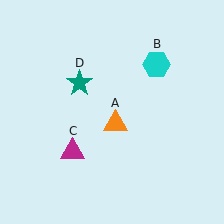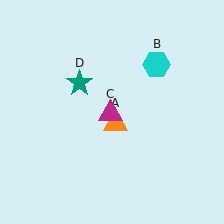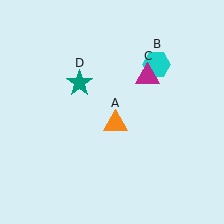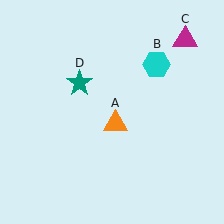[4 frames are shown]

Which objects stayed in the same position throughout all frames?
Orange triangle (object A) and cyan hexagon (object B) and teal star (object D) remained stationary.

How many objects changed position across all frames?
1 object changed position: magenta triangle (object C).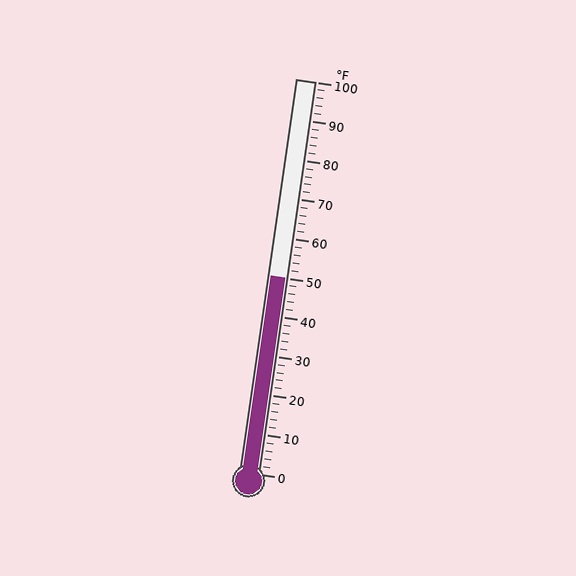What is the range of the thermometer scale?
The thermometer scale ranges from 0°F to 100°F.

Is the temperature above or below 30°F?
The temperature is above 30°F.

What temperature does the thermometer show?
The thermometer shows approximately 50°F.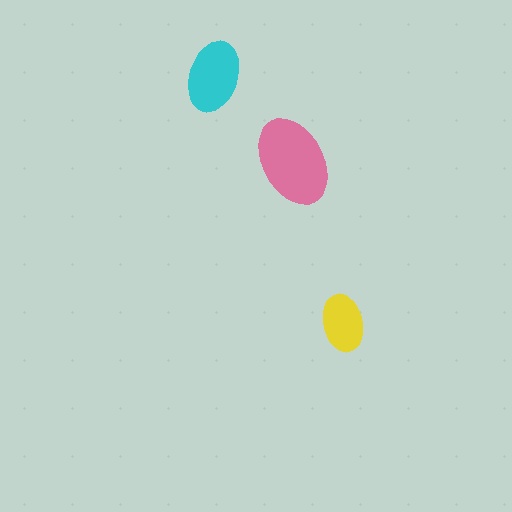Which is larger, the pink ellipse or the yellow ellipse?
The pink one.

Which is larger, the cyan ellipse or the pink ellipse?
The pink one.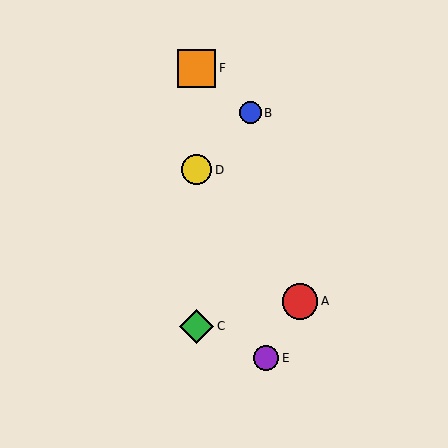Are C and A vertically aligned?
No, C is at x≈197 and A is at x≈300.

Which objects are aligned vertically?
Objects C, D, F are aligned vertically.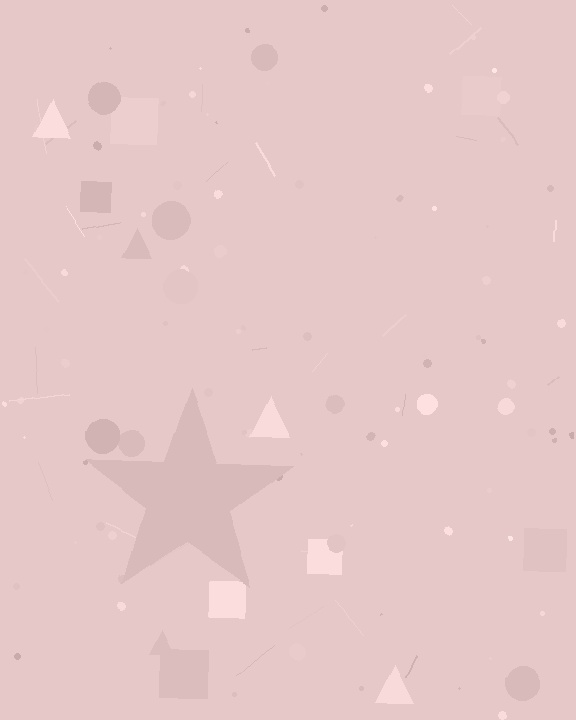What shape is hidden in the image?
A star is hidden in the image.